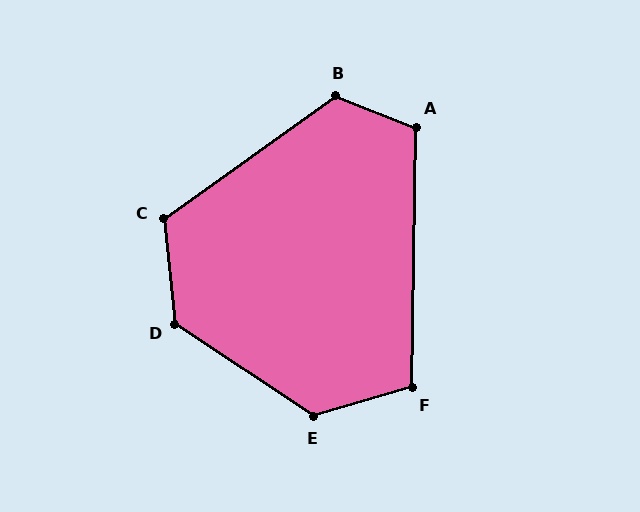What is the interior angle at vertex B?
Approximately 123 degrees (obtuse).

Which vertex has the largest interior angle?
E, at approximately 130 degrees.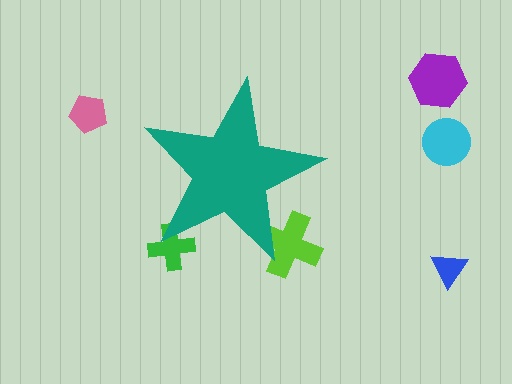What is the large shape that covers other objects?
A teal star.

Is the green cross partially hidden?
Yes, the green cross is partially hidden behind the teal star.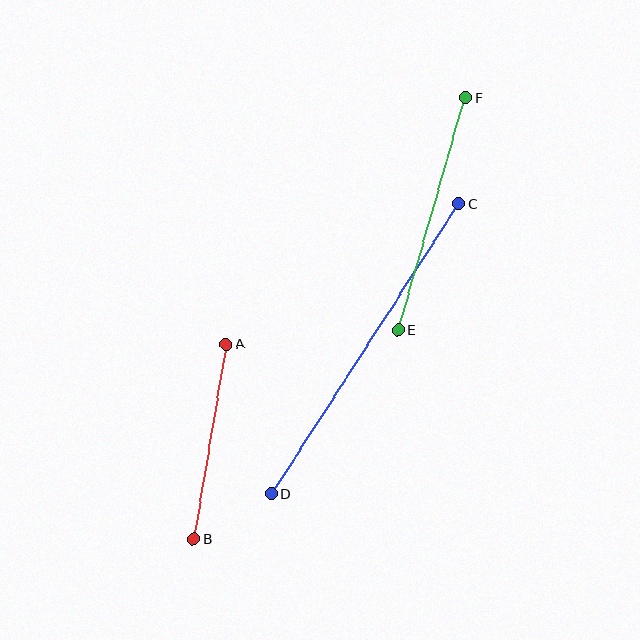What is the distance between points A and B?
The distance is approximately 198 pixels.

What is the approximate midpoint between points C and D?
The midpoint is at approximately (365, 349) pixels.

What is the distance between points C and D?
The distance is approximately 344 pixels.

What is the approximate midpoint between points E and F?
The midpoint is at approximately (432, 214) pixels.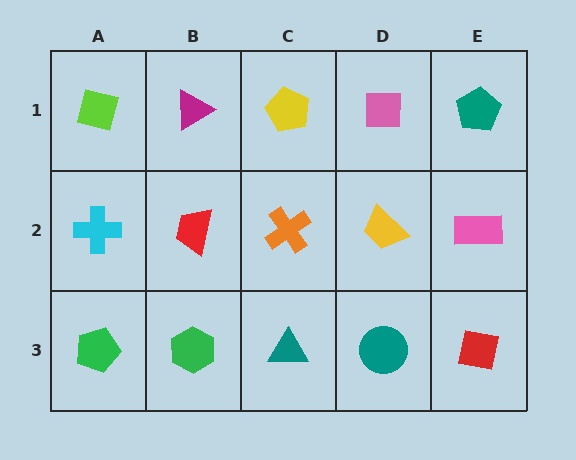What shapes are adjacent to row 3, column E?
A pink rectangle (row 2, column E), a teal circle (row 3, column D).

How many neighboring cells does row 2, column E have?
3.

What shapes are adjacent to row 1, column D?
A yellow trapezoid (row 2, column D), a yellow pentagon (row 1, column C), a teal pentagon (row 1, column E).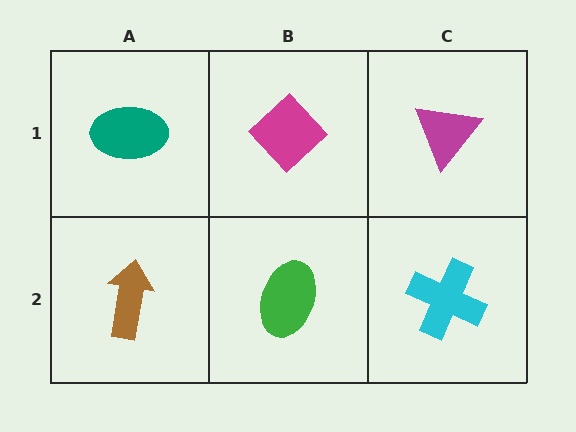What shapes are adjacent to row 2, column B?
A magenta diamond (row 1, column B), a brown arrow (row 2, column A), a cyan cross (row 2, column C).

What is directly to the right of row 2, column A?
A green ellipse.